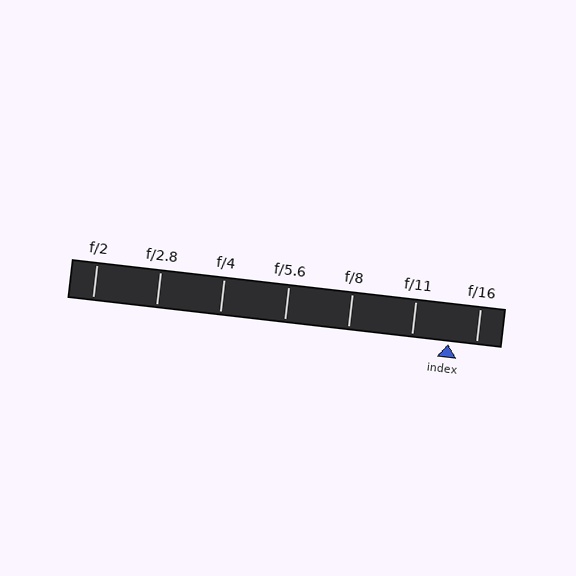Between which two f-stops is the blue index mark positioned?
The index mark is between f/11 and f/16.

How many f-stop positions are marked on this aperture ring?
There are 7 f-stop positions marked.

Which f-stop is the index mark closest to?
The index mark is closest to f/16.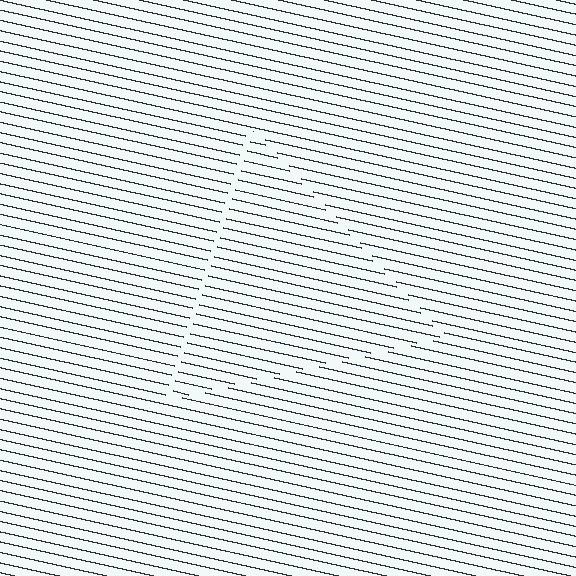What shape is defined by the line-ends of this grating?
An illusory triangle. The interior of the shape contains the same grating, shifted by half a period — the contour is defined by the phase discontinuity where line-ends from the inner and outer gratings abut.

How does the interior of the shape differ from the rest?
The interior of the shape contains the same grating, shifted by half a period — the contour is defined by the phase discontinuity where line-ends from the inner and outer gratings abut.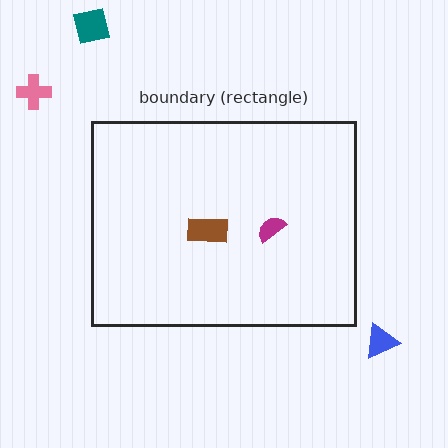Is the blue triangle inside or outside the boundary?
Outside.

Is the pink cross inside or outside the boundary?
Outside.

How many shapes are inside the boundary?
2 inside, 3 outside.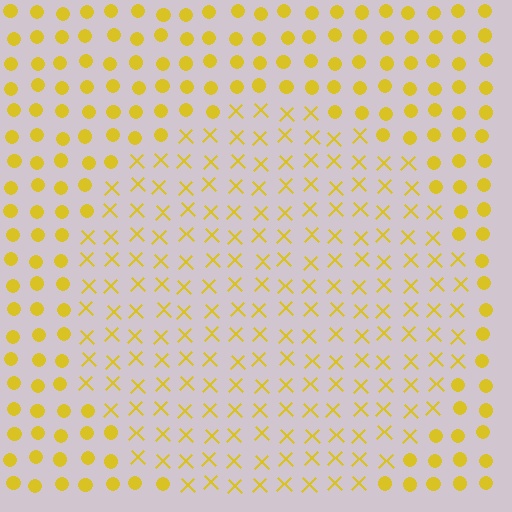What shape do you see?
I see a circle.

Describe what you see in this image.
The image is filled with small yellow elements arranged in a uniform grid. A circle-shaped region contains X marks, while the surrounding area contains circles. The boundary is defined purely by the change in element shape.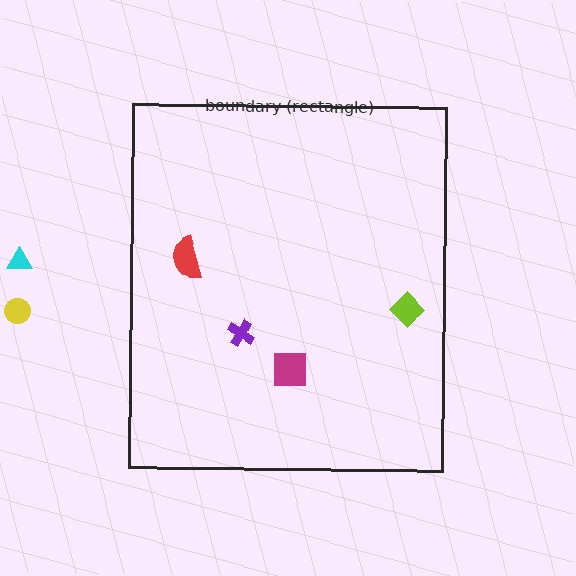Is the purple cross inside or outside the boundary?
Inside.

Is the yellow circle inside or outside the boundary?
Outside.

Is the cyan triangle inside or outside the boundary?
Outside.